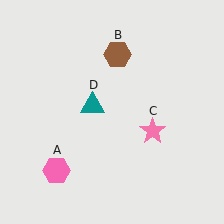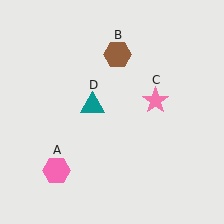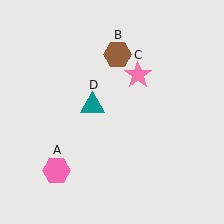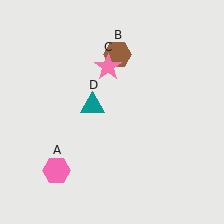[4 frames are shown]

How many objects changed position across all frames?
1 object changed position: pink star (object C).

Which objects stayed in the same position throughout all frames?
Pink hexagon (object A) and brown hexagon (object B) and teal triangle (object D) remained stationary.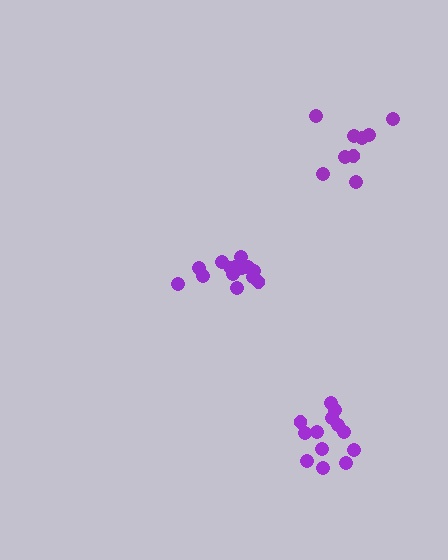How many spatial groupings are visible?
There are 3 spatial groupings.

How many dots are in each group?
Group 1: 13 dots, Group 2: 9 dots, Group 3: 14 dots (36 total).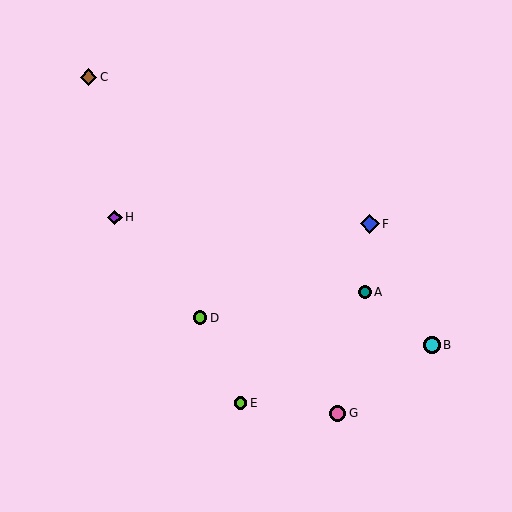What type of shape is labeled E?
Shape E is a lime circle.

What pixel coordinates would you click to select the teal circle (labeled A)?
Click at (365, 292) to select the teal circle A.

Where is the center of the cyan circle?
The center of the cyan circle is at (432, 345).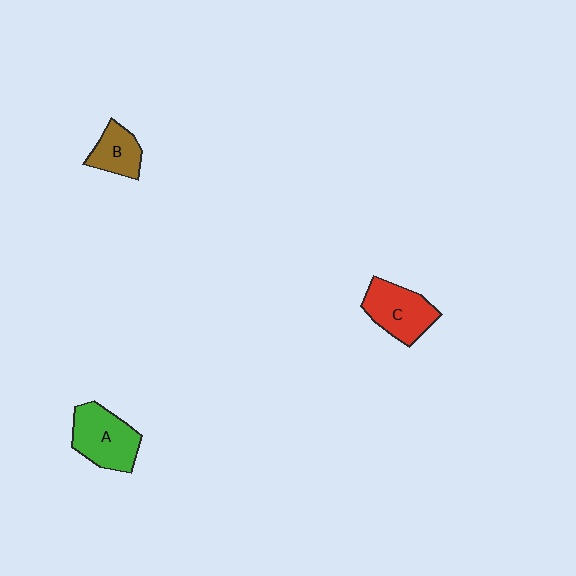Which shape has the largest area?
Shape A (green).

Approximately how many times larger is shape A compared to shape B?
Approximately 1.6 times.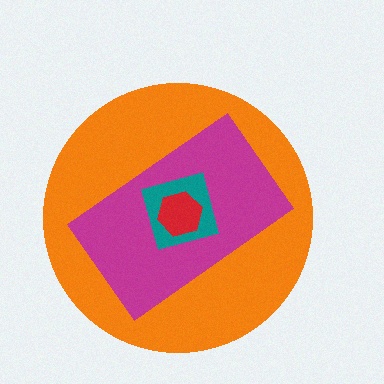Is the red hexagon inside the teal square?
Yes.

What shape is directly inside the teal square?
The red hexagon.